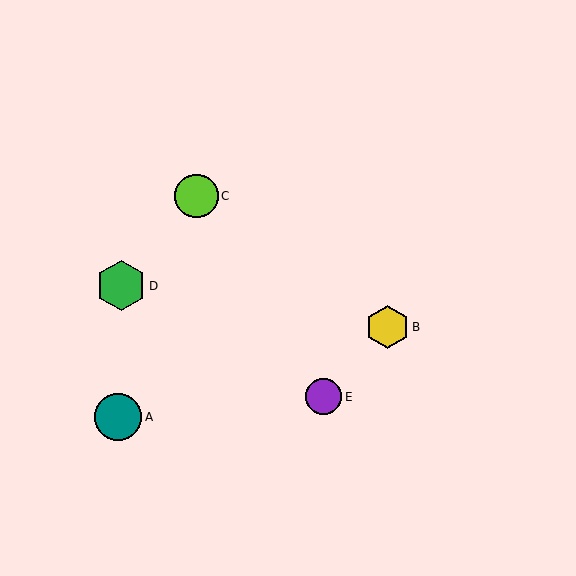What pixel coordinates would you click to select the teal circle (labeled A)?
Click at (118, 417) to select the teal circle A.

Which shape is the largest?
The green hexagon (labeled D) is the largest.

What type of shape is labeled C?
Shape C is a lime circle.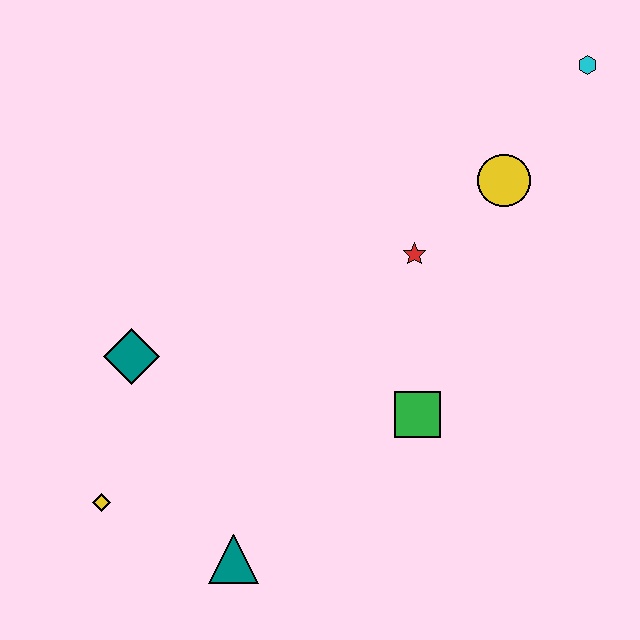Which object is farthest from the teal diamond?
The cyan hexagon is farthest from the teal diamond.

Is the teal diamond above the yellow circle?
No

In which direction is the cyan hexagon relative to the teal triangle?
The cyan hexagon is above the teal triangle.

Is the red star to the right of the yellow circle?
No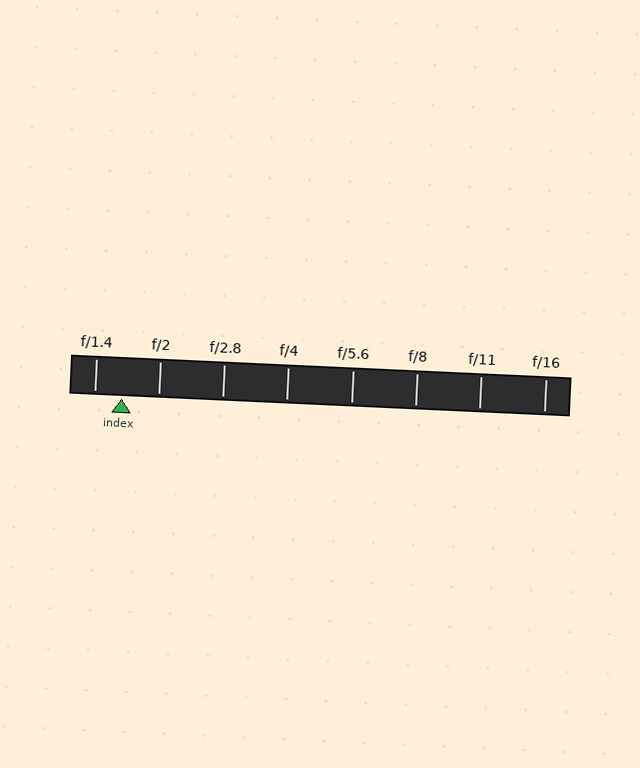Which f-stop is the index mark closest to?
The index mark is closest to f/1.4.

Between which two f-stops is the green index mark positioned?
The index mark is between f/1.4 and f/2.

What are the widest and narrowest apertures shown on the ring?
The widest aperture shown is f/1.4 and the narrowest is f/16.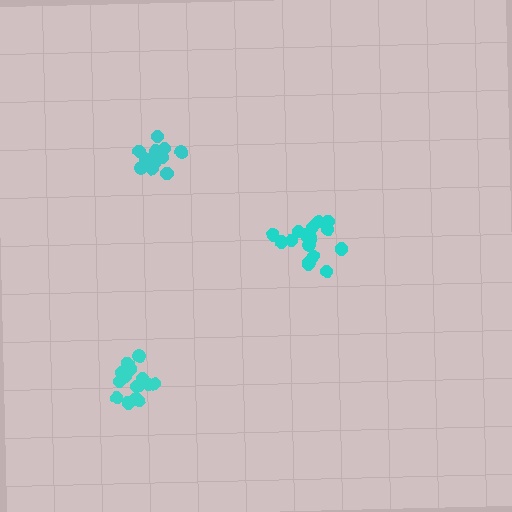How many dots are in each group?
Group 1: 18 dots, Group 2: 17 dots, Group 3: 15 dots (50 total).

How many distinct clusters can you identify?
There are 3 distinct clusters.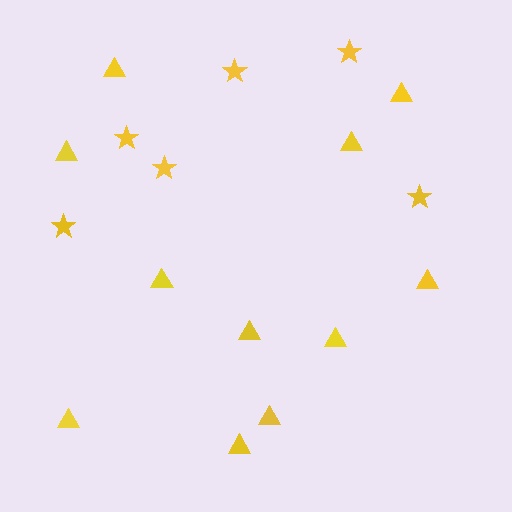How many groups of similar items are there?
There are 2 groups: one group of stars (6) and one group of triangles (11).